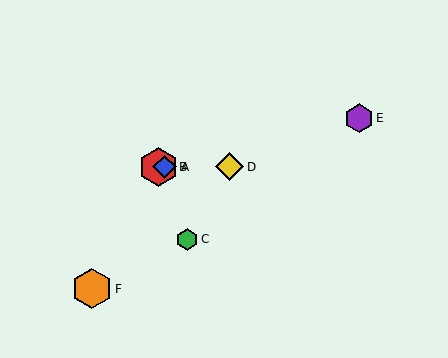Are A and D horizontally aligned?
Yes, both are at y≈167.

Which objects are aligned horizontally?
Objects A, B, D are aligned horizontally.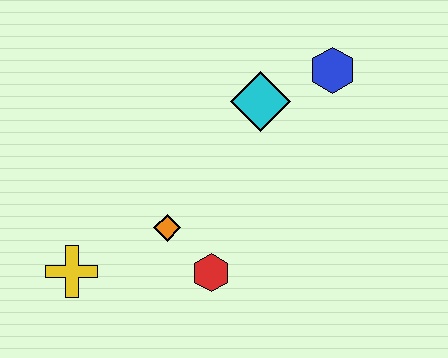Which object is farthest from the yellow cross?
The blue hexagon is farthest from the yellow cross.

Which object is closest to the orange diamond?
The red hexagon is closest to the orange diamond.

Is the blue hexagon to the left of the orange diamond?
No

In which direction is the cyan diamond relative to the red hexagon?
The cyan diamond is above the red hexagon.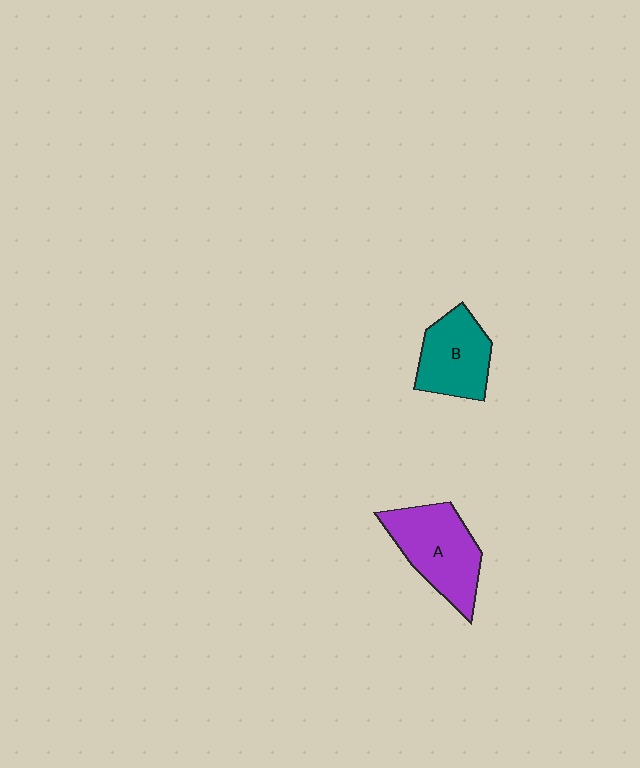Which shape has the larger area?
Shape A (purple).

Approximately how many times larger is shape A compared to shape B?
Approximately 1.2 times.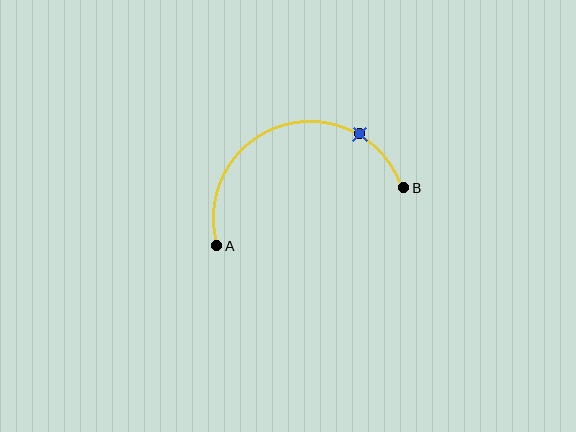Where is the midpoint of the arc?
The arc midpoint is the point on the curve farthest from the straight line joining A and B. It sits above that line.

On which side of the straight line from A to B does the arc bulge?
The arc bulges above the straight line connecting A and B.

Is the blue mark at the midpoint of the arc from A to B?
No. The blue mark lies on the arc but is closer to endpoint B. The arc midpoint would be at the point on the curve equidistant along the arc from both A and B.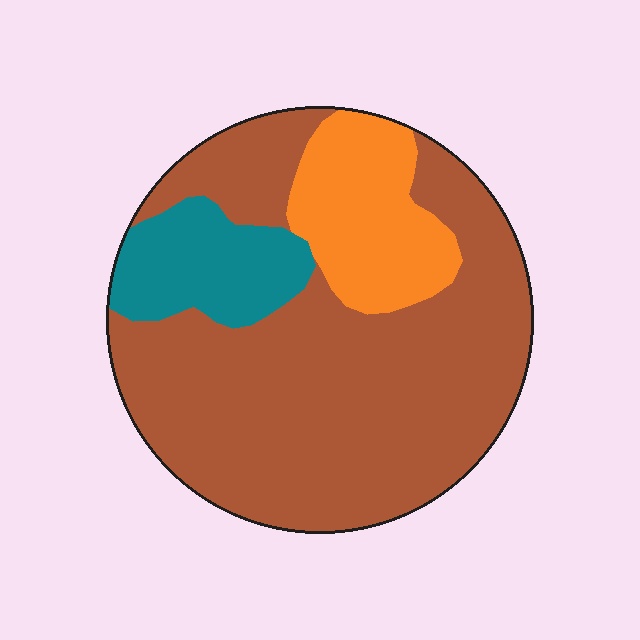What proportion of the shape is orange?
Orange covers 17% of the shape.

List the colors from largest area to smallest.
From largest to smallest: brown, orange, teal.